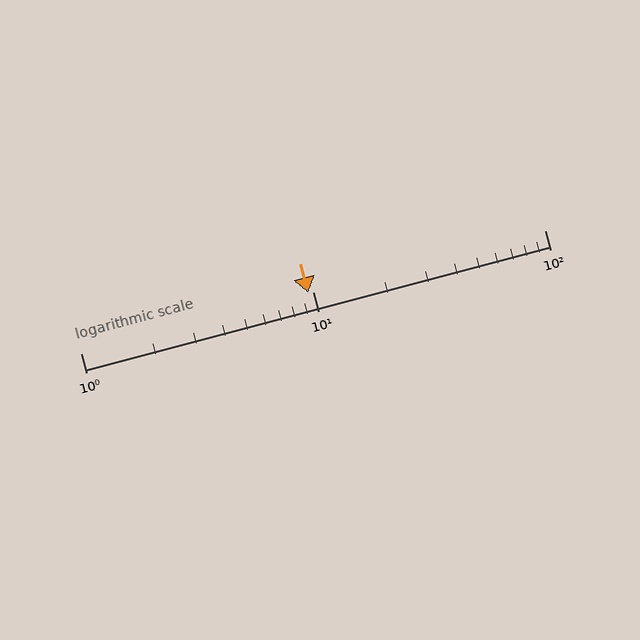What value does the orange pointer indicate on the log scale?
The pointer indicates approximately 9.6.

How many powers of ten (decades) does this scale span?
The scale spans 2 decades, from 1 to 100.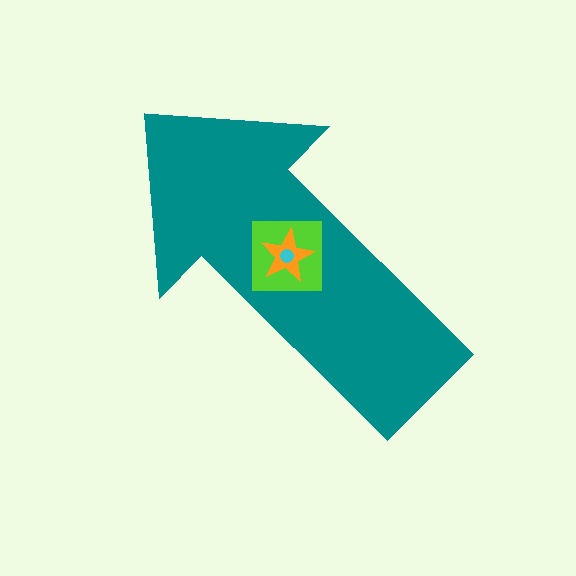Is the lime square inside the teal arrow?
Yes.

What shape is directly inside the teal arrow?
The lime square.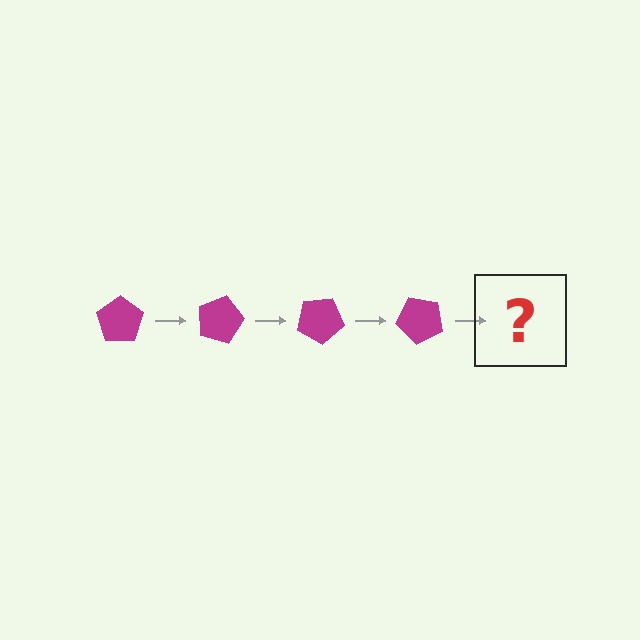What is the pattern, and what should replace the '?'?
The pattern is that the pentagon rotates 15 degrees each step. The '?' should be a magenta pentagon rotated 60 degrees.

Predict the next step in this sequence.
The next step is a magenta pentagon rotated 60 degrees.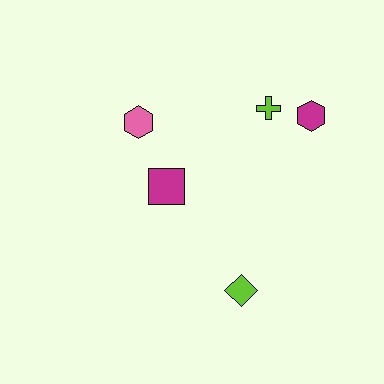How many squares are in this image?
There is 1 square.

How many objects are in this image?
There are 5 objects.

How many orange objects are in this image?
There are no orange objects.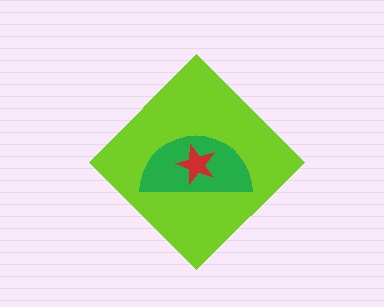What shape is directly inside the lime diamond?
The green semicircle.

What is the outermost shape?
The lime diamond.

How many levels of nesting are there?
3.